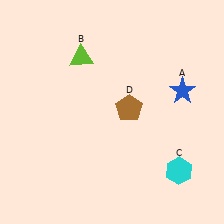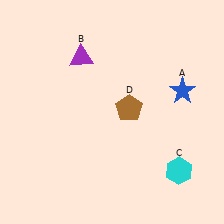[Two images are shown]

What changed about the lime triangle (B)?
In Image 1, B is lime. In Image 2, it changed to purple.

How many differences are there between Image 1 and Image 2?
There is 1 difference between the two images.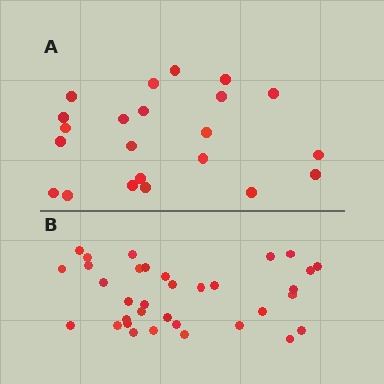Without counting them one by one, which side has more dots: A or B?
Region B (the bottom region) has more dots.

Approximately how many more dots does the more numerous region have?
Region B has roughly 12 or so more dots than region A.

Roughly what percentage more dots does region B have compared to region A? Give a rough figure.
About 55% more.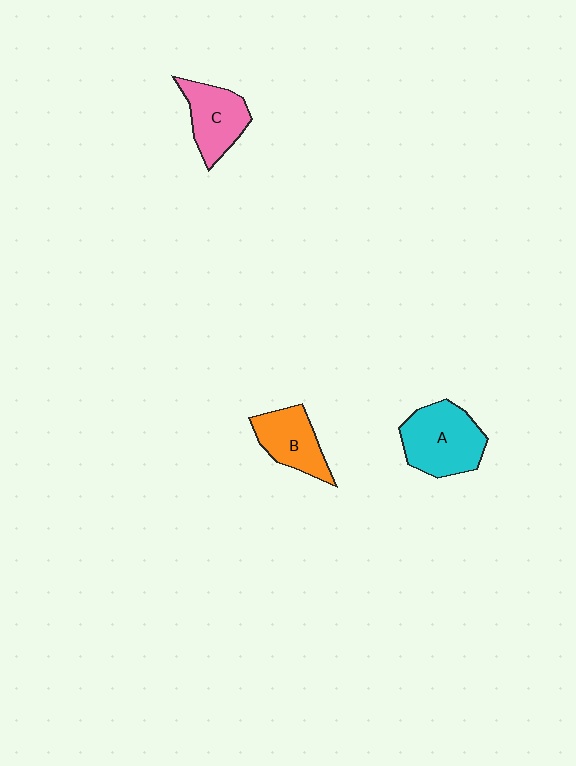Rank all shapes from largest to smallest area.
From largest to smallest: A (cyan), C (pink), B (orange).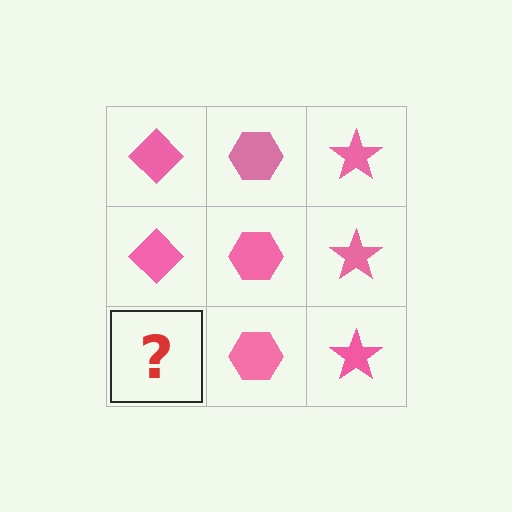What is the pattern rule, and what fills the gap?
The rule is that each column has a consistent shape. The gap should be filled with a pink diamond.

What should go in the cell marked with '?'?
The missing cell should contain a pink diamond.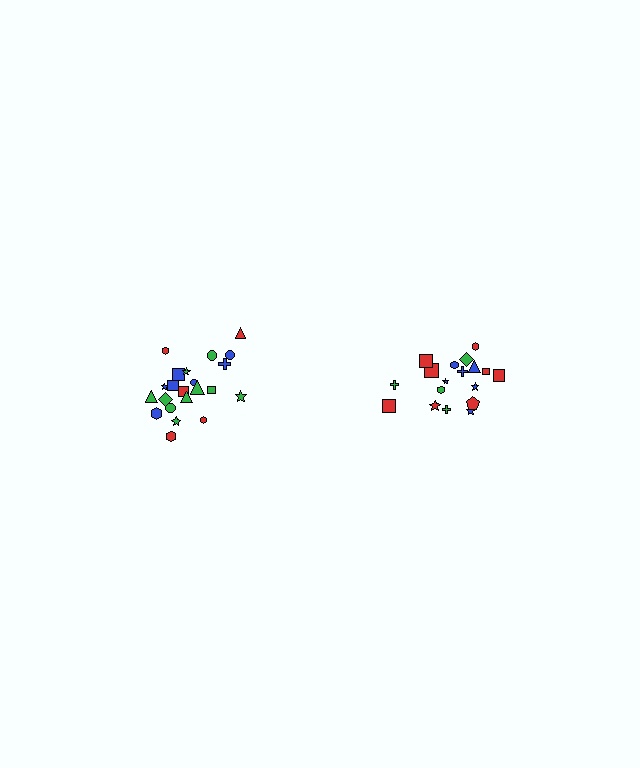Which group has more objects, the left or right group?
The left group.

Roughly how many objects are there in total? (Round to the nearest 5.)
Roughly 40 objects in total.